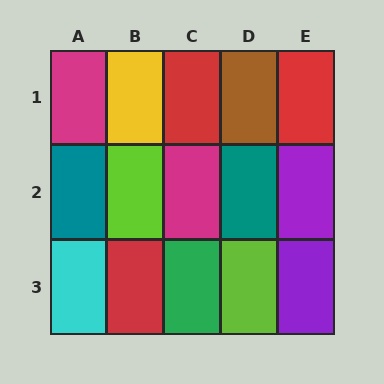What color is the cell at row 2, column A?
Teal.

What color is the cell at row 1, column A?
Magenta.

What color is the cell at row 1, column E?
Red.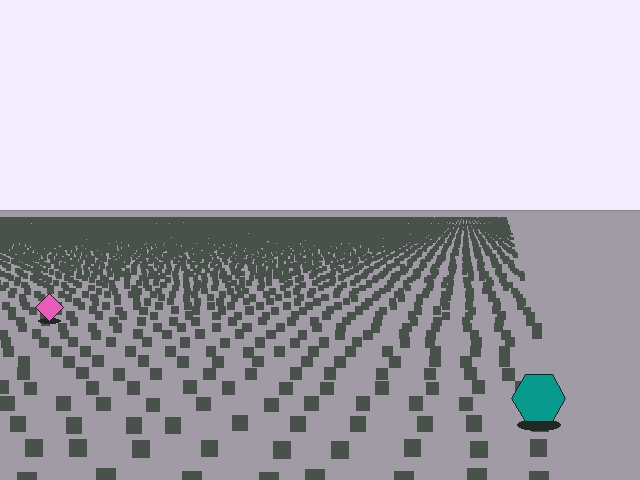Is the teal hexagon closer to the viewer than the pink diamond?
Yes. The teal hexagon is closer — you can tell from the texture gradient: the ground texture is coarser near it.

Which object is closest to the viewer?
The teal hexagon is closest. The texture marks near it are larger and more spread out.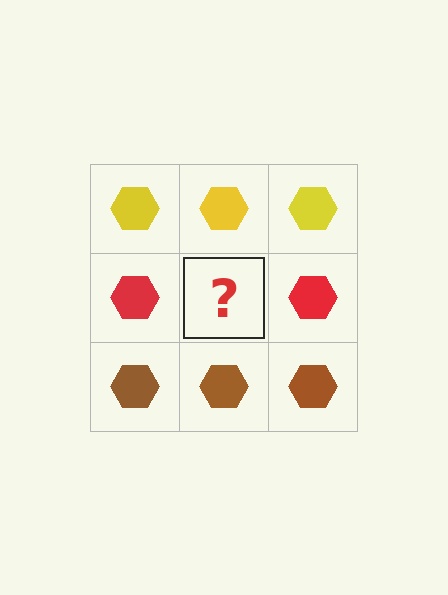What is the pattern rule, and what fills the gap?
The rule is that each row has a consistent color. The gap should be filled with a red hexagon.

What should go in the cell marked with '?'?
The missing cell should contain a red hexagon.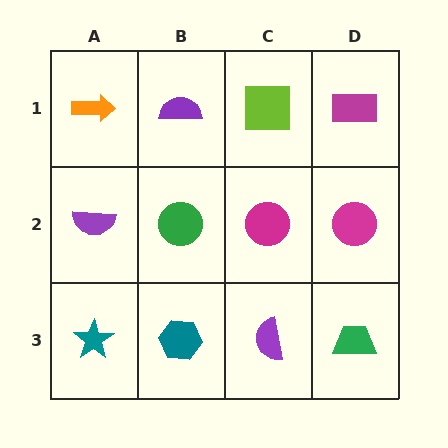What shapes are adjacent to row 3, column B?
A green circle (row 2, column B), a teal star (row 3, column A), a purple semicircle (row 3, column C).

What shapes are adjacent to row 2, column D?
A magenta rectangle (row 1, column D), a green trapezoid (row 3, column D), a magenta circle (row 2, column C).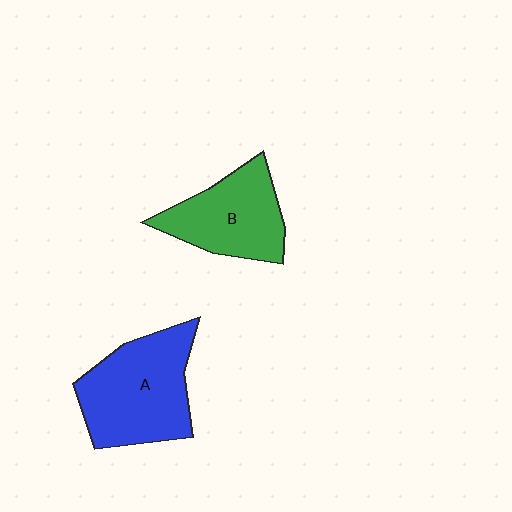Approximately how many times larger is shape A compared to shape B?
Approximately 1.3 times.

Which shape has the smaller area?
Shape B (green).